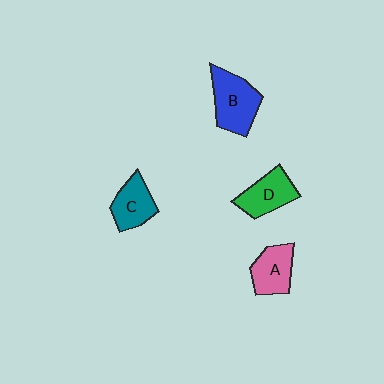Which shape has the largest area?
Shape B (blue).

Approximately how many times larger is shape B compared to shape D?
Approximately 1.3 times.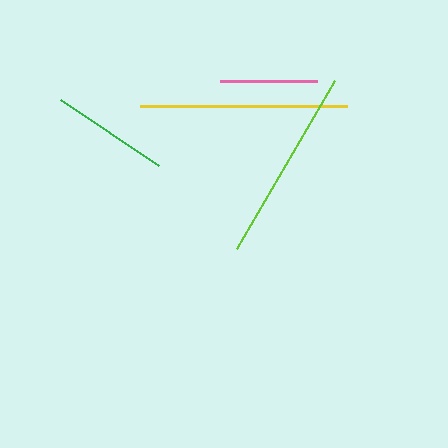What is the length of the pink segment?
The pink segment is approximately 97 pixels long.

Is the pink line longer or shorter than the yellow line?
The yellow line is longer than the pink line.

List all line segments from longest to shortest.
From longest to shortest: yellow, lime, green, pink.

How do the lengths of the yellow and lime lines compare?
The yellow and lime lines are approximately the same length.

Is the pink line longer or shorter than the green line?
The green line is longer than the pink line.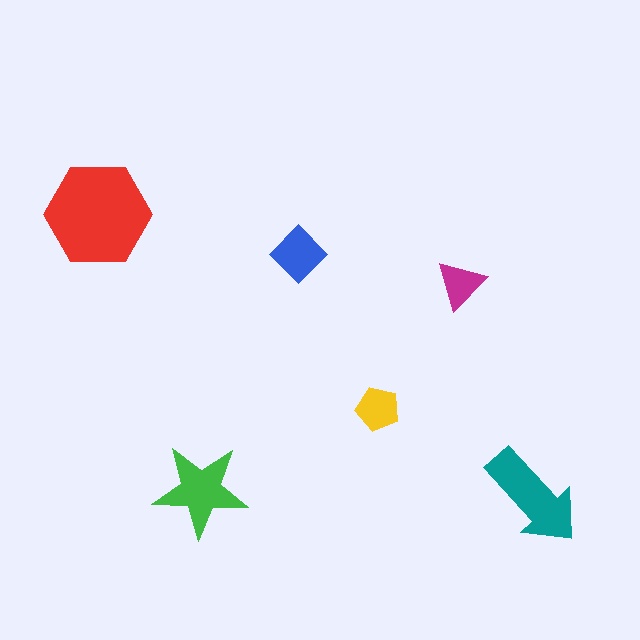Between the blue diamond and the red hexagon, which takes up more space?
The red hexagon.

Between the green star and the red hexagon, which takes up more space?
The red hexagon.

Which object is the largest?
The red hexagon.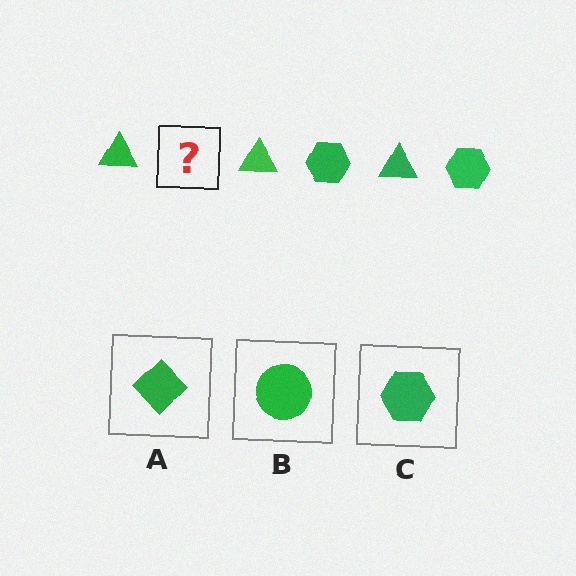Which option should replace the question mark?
Option C.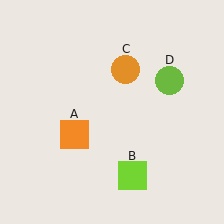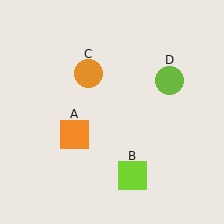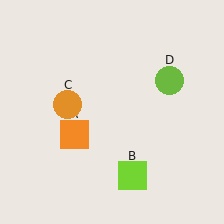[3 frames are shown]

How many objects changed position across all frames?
1 object changed position: orange circle (object C).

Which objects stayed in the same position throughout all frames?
Orange square (object A) and lime square (object B) and lime circle (object D) remained stationary.